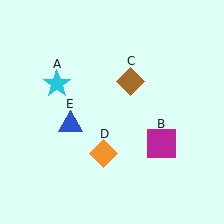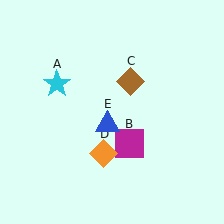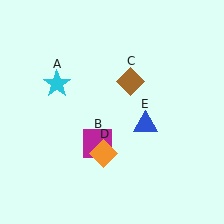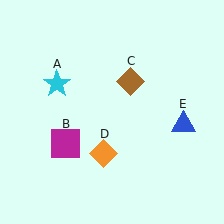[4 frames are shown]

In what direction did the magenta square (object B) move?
The magenta square (object B) moved left.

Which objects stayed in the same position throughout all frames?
Cyan star (object A) and brown diamond (object C) and orange diamond (object D) remained stationary.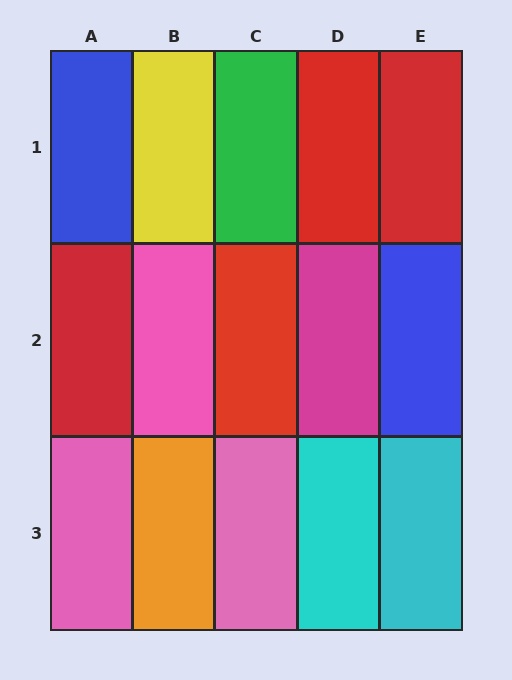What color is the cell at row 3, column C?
Pink.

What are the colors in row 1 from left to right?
Blue, yellow, green, red, red.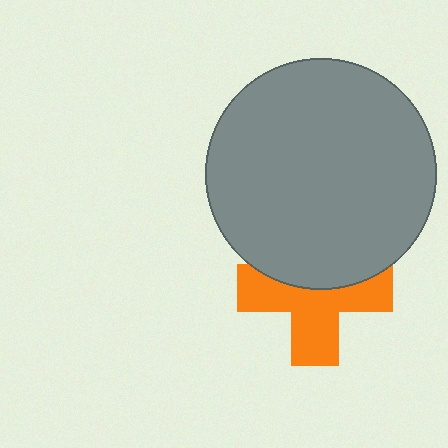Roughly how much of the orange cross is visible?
About half of it is visible (roughly 59%).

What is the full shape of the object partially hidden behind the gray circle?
The partially hidden object is an orange cross.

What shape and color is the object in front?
The object in front is a gray circle.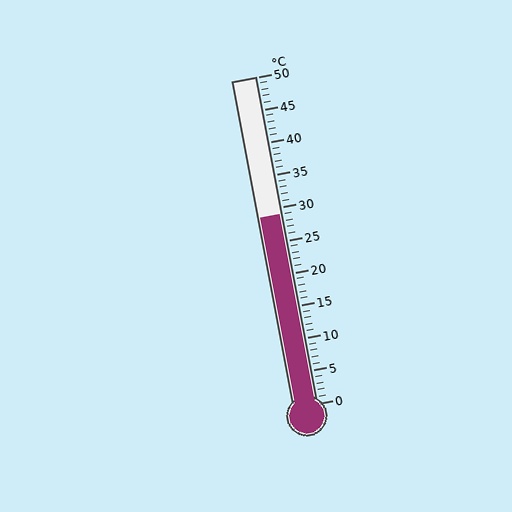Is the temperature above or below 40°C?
The temperature is below 40°C.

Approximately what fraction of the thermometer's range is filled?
The thermometer is filled to approximately 60% of its range.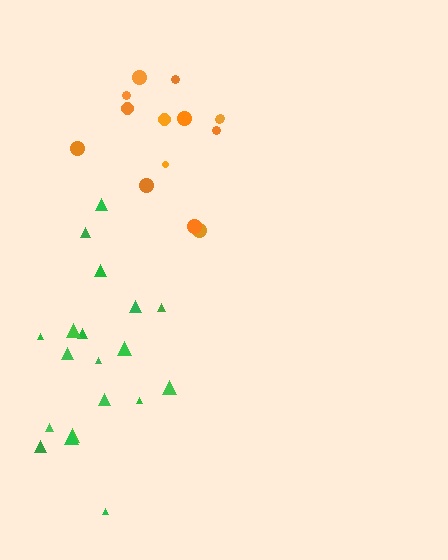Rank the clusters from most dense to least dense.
orange, green.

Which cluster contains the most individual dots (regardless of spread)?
Green (19).